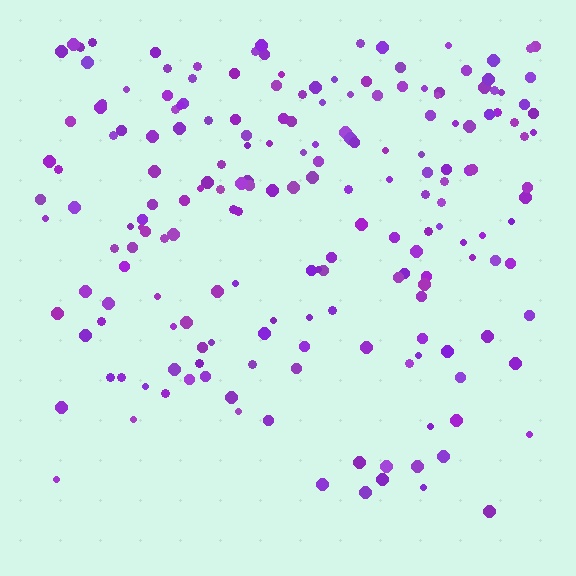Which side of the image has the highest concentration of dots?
The top.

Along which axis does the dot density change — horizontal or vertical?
Vertical.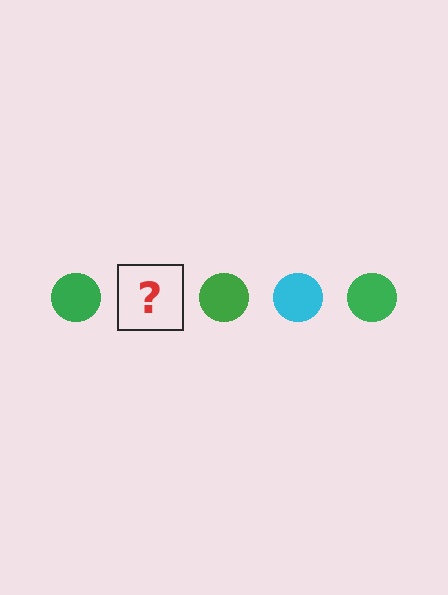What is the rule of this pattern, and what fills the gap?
The rule is that the pattern cycles through green, cyan circles. The gap should be filled with a cyan circle.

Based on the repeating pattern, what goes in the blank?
The blank should be a cyan circle.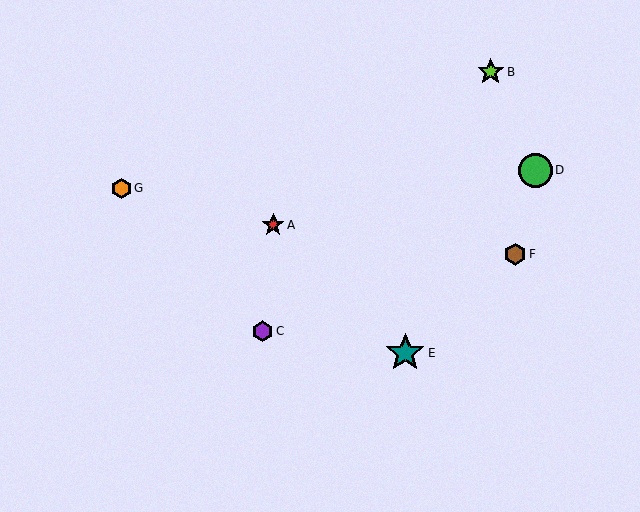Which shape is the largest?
The teal star (labeled E) is the largest.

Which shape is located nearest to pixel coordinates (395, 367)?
The teal star (labeled E) at (405, 353) is nearest to that location.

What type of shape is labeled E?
Shape E is a teal star.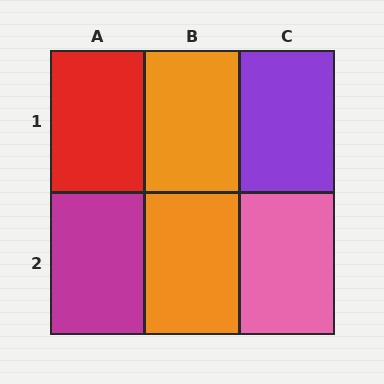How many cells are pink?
1 cell is pink.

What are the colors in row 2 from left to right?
Magenta, orange, pink.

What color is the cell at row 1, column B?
Orange.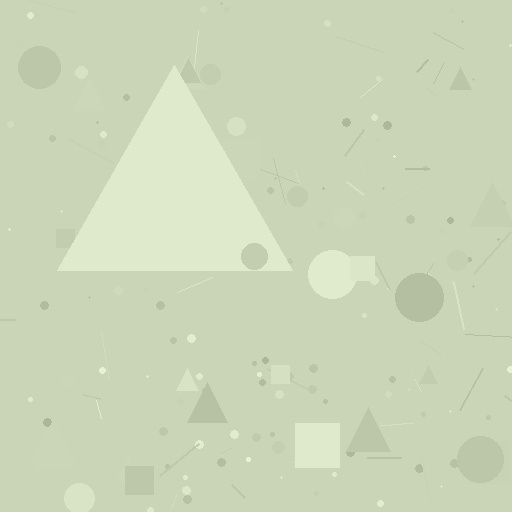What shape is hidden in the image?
A triangle is hidden in the image.